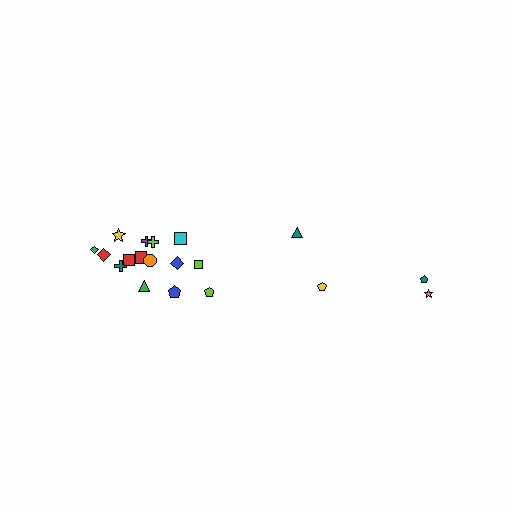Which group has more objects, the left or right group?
The left group.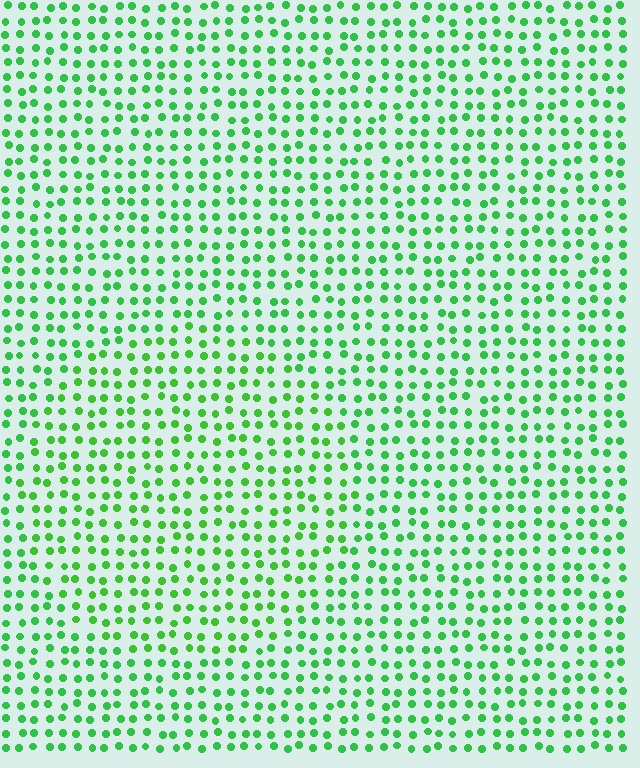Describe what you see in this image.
The image is filled with small green elements in a uniform arrangement. A circle-shaped region is visible where the elements are tinted to a slightly different hue, forming a subtle color boundary.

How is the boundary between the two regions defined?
The boundary is defined purely by a slight shift in hue (about 14 degrees). Spacing, size, and orientation are identical on both sides.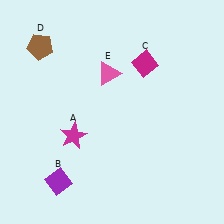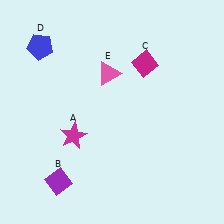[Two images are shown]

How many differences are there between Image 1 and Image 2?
There is 1 difference between the two images.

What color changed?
The pentagon (D) changed from brown in Image 1 to blue in Image 2.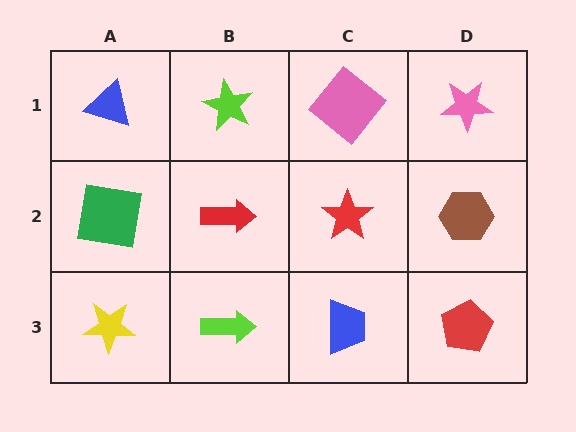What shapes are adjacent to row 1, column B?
A red arrow (row 2, column B), a blue triangle (row 1, column A), a pink diamond (row 1, column C).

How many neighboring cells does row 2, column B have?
4.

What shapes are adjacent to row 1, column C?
A red star (row 2, column C), a lime star (row 1, column B), a pink star (row 1, column D).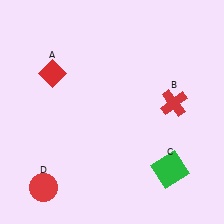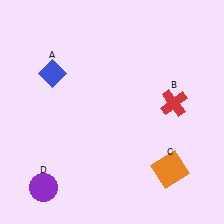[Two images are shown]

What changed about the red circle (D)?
In Image 1, D is red. In Image 2, it changed to purple.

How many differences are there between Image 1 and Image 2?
There are 3 differences between the two images.